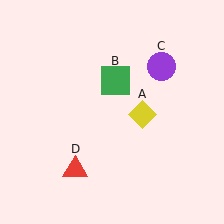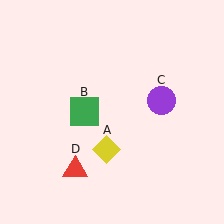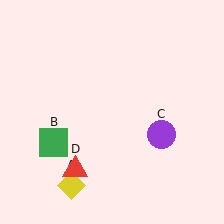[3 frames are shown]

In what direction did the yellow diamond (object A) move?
The yellow diamond (object A) moved down and to the left.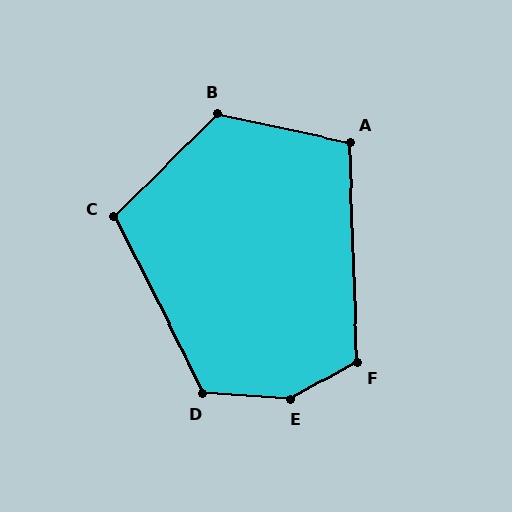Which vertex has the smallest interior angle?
A, at approximately 104 degrees.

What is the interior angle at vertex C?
Approximately 108 degrees (obtuse).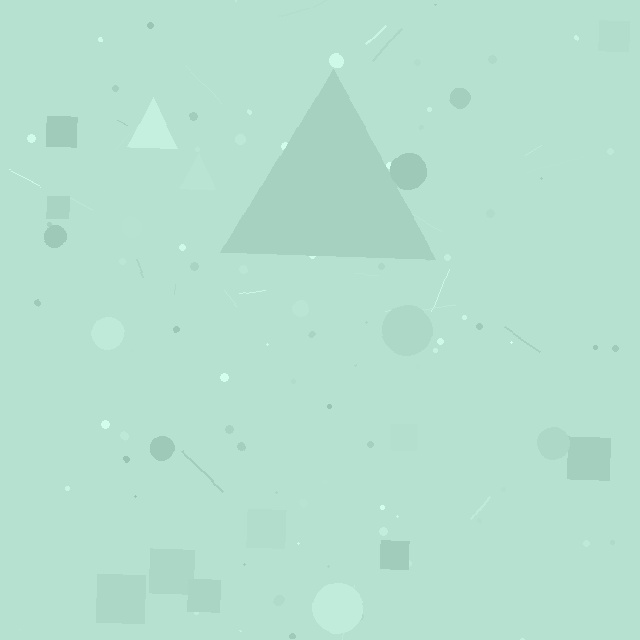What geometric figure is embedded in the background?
A triangle is embedded in the background.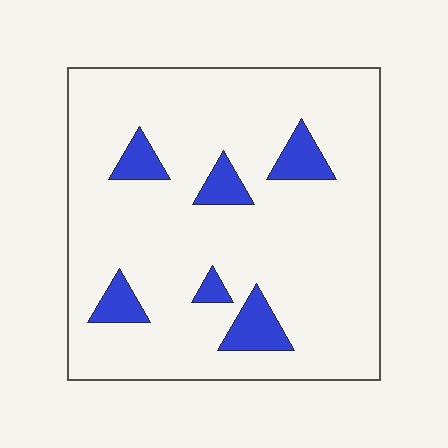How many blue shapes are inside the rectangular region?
6.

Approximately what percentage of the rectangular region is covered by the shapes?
Approximately 10%.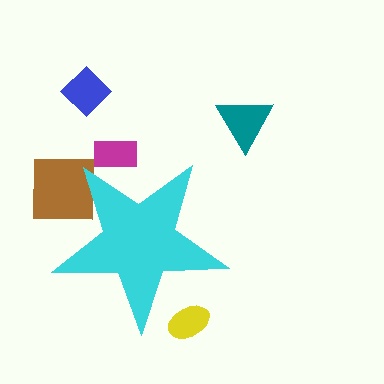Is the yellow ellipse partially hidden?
Yes, the yellow ellipse is partially hidden behind the cyan star.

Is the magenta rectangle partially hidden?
Yes, the magenta rectangle is partially hidden behind the cyan star.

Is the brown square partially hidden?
Yes, the brown square is partially hidden behind the cyan star.